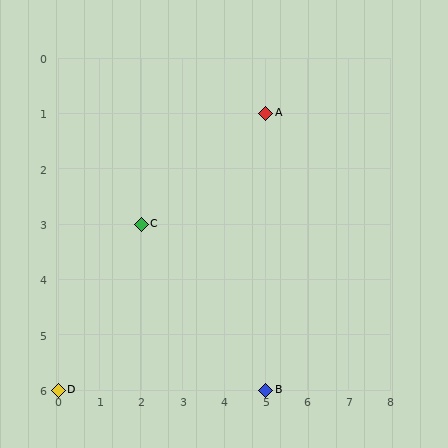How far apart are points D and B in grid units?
Points D and B are 5 columns apart.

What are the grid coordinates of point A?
Point A is at grid coordinates (5, 1).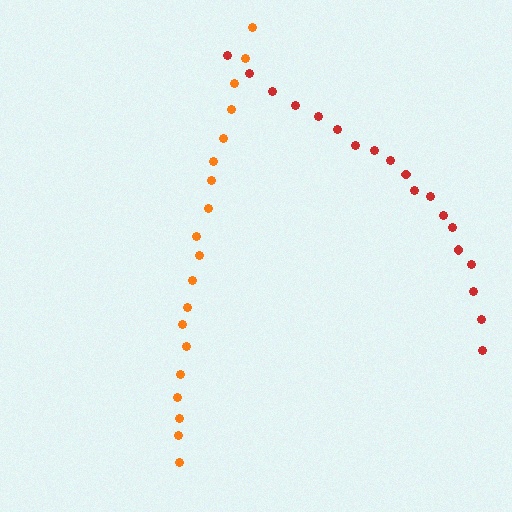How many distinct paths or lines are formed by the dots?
There are 2 distinct paths.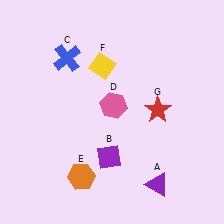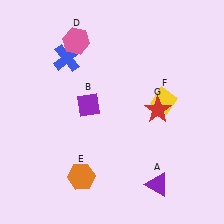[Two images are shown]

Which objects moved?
The objects that moved are: the purple diamond (B), the pink hexagon (D), the yellow diamond (F).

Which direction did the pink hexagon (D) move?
The pink hexagon (D) moved up.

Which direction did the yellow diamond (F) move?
The yellow diamond (F) moved right.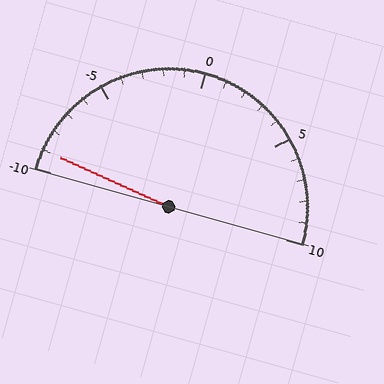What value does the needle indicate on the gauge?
The needle indicates approximately -9.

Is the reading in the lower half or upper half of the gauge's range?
The reading is in the lower half of the range (-10 to 10).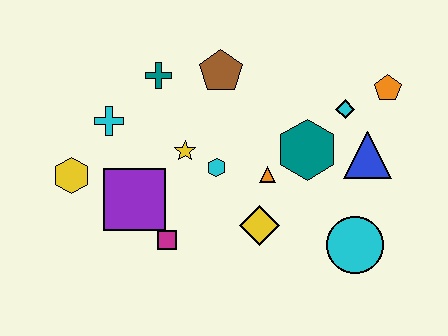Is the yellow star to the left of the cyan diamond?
Yes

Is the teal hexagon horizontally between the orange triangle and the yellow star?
No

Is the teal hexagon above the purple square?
Yes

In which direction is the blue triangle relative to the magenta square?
The blue triangle is to the right of the magenta square.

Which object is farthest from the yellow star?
The orange pentagon is farthest from the yellow star.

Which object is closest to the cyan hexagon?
The yellow star is closest to the cyan hexagon.